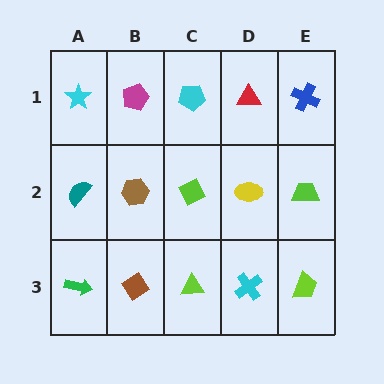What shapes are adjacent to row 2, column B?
A magenta pentagon (row 1, column B), a brown diamond (row 3, column B), a teal semicircle (row 2, column A), a lime diamond (row 2, column C).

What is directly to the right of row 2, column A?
A brown hexagon.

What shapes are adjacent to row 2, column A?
A cyan star (row 1, column A), a green arrow (row 3, column A), a brown hexagon (row 2, column B).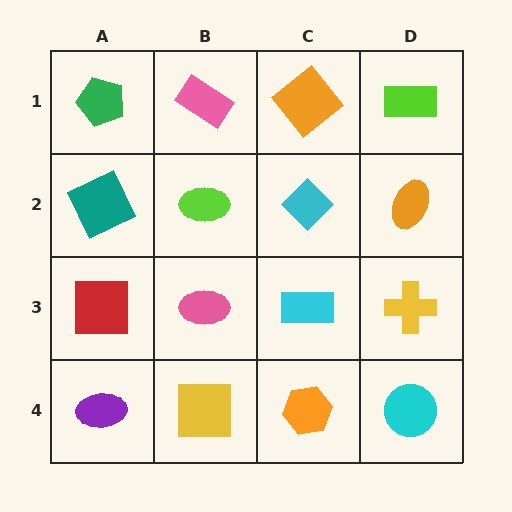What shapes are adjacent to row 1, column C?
A cyan diamond (row 2, column C), a pink rectangle (row 1, column B), a lime rectangle (row 1, column D).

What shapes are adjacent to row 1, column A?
A teal square (row 2, column A), a pink rectangle (row 1, column B).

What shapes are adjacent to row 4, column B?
A pink ellipse (row 3, column B), a purple ellipse (row 4, column A), an orange hexagon (row 4, column C).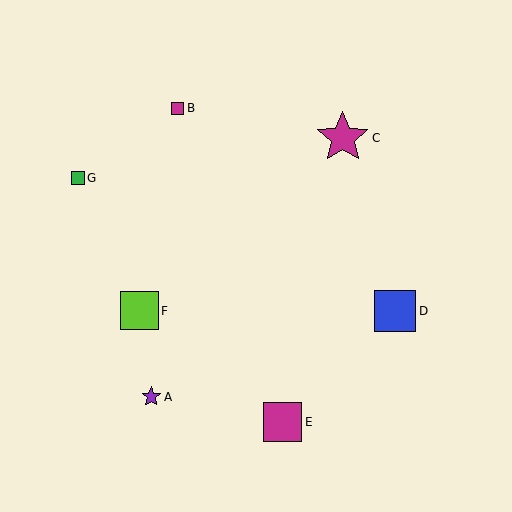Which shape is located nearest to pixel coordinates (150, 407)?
The purple star (labeled A) at (151, 397) is nearest to that location.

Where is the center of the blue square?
The center of the blue square is at (395, 311).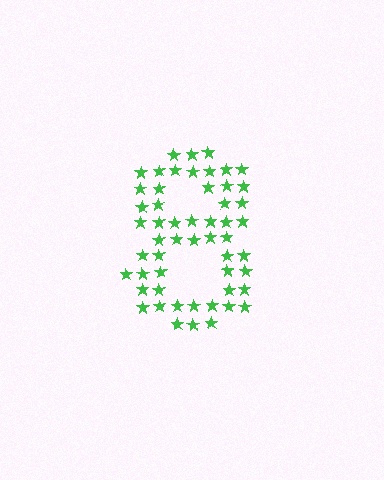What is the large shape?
The large shape is the digit 8.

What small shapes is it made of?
It is made of small stars.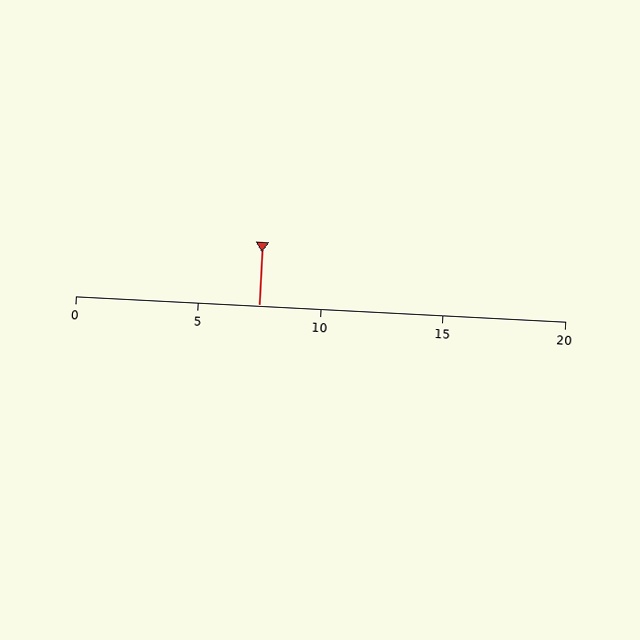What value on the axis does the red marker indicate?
The marker indicates approximately 7.5.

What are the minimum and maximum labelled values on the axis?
The axis runs from 0 to 20.